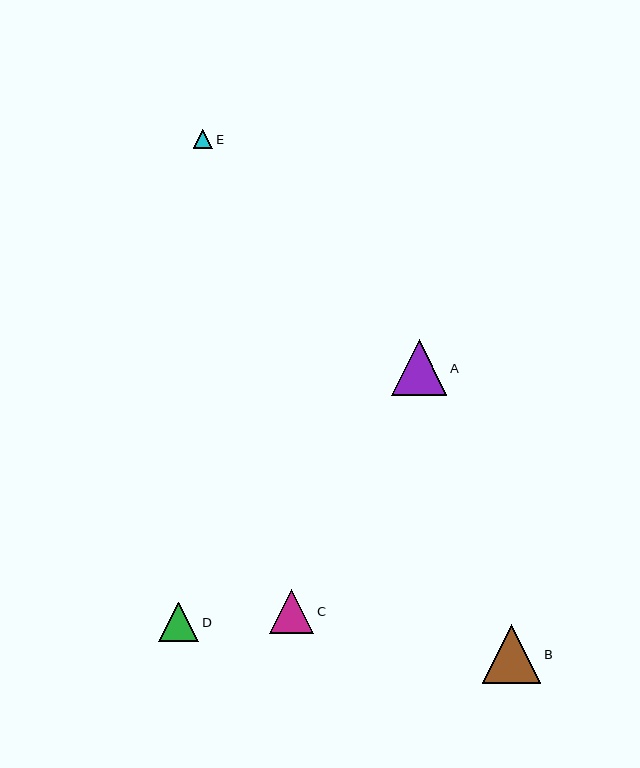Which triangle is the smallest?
Triangle E is the smallest with a size of approximately 20 pixels.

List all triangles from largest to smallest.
From largest to smallest: B, A, C, D, E.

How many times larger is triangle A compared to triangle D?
Triangle A is approximately 1.4 times the size of triangle D.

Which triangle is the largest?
Triangle B is the largest with a size of approximately 59 pixels.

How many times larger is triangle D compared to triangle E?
Triangle D is approximately 2.0 times the size of triangle E.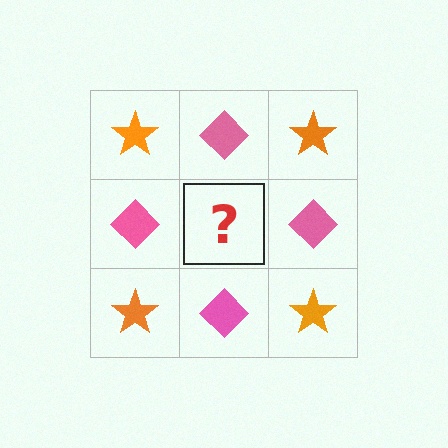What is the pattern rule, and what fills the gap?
The rule is that it alternates orange star and pink diamond in a checkerboard pattern. The gap should be filled with an orange star.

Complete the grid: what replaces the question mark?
The question mark should be replaced with an orange star.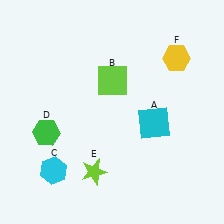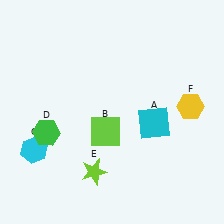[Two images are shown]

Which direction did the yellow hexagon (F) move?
The yellow hexagon (F) moved down.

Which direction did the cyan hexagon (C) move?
The cyan hexagon (C) moved up.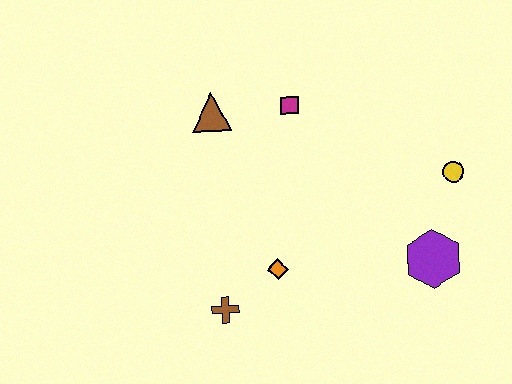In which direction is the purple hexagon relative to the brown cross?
The purple hexagon is to the right of the brown cross.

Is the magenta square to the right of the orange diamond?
Yes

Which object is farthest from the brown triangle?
The purple hexagon is farthest from the brown triangle.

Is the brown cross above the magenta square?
No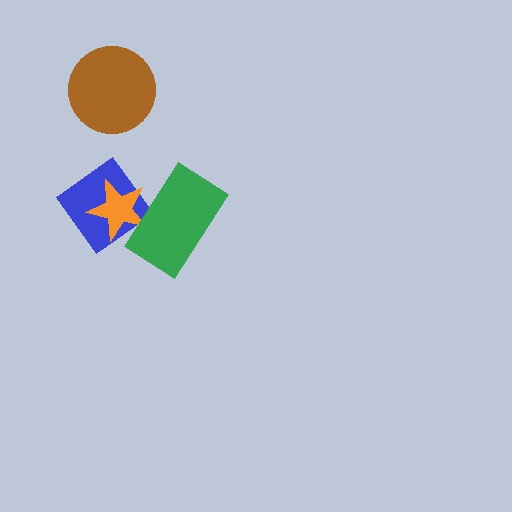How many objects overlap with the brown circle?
0 objects overlap with the brown circle.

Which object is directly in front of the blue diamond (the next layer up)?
The orange star is directly in front of the blue diamond.